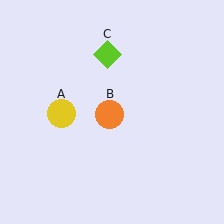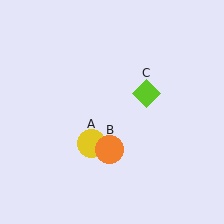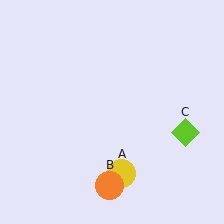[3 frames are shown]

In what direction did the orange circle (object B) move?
The orange circle (object B) moved down.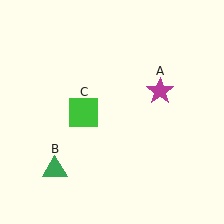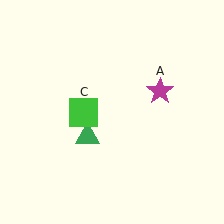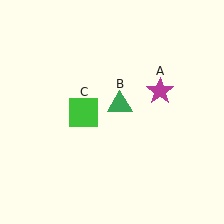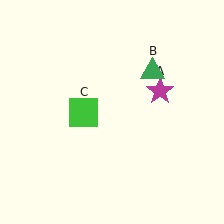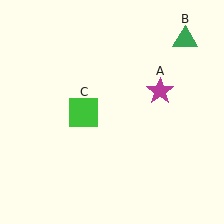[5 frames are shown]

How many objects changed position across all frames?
1 object changed position: green triangle (object B).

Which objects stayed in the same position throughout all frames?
Magenta star (object A) and green square (object C) remained stationary.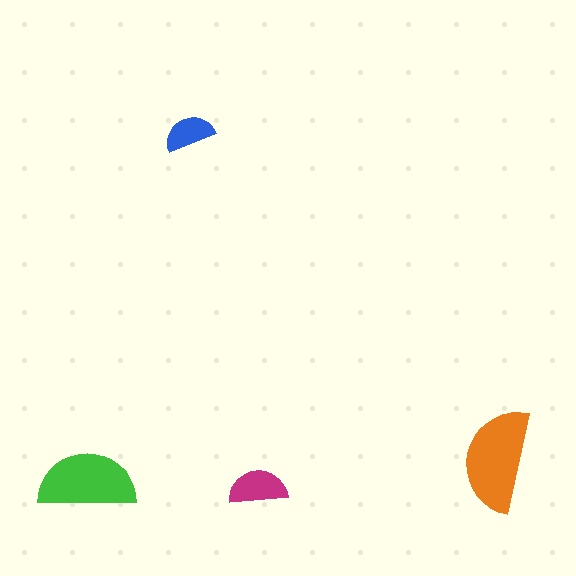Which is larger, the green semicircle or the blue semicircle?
The green one.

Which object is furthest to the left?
The green semicircle is leftmost.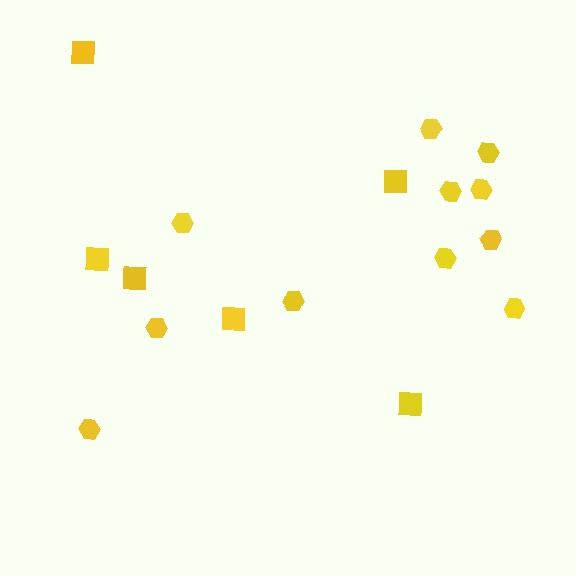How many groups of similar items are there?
There are 2 groups: one group of hexagons (11) and one group of squares (6).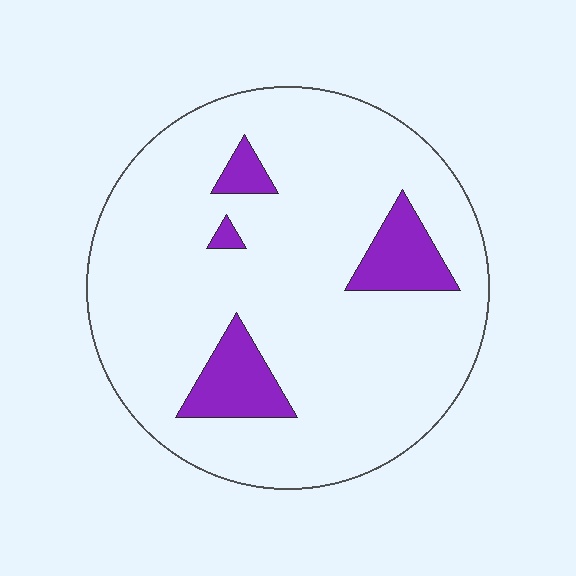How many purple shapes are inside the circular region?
4.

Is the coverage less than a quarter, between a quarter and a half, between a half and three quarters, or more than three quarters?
Less than a quarter.